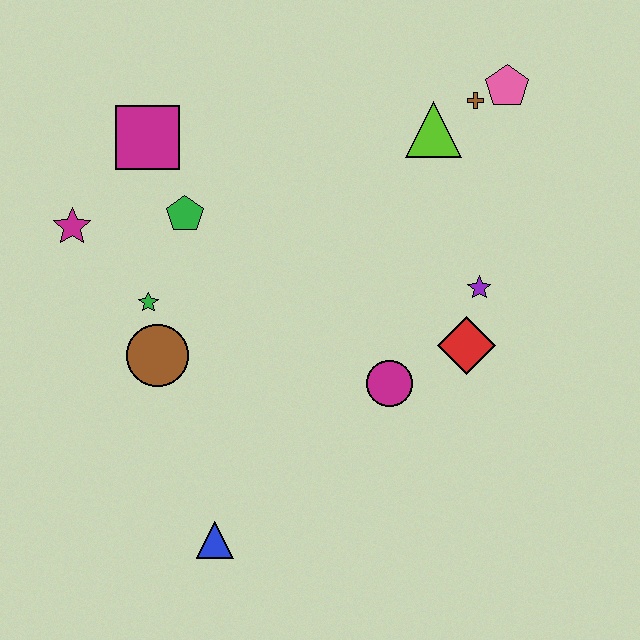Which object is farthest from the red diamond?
The magenta star is farthest from the red diamond.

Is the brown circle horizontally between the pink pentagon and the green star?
Yes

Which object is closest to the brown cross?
The pink pentagon is closest to the brown cross.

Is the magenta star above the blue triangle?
Yes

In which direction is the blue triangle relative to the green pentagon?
The blue triangle is below the green pentagon.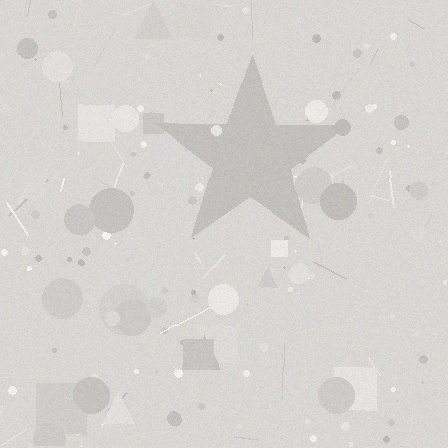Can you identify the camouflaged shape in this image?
The camouflaged shape is a star.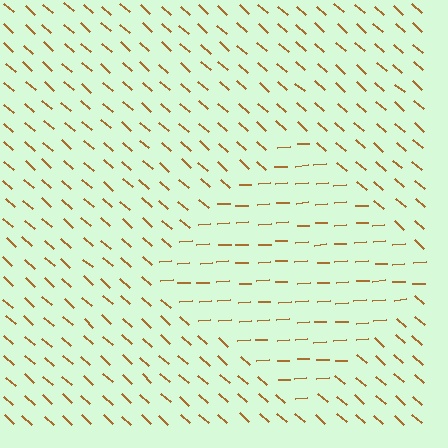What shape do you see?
I see a diamond.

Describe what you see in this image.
The image is filled with small brown line segments. A diamond region in the image has lines oriented differently from the surrounding lines, creating a visible texture boundary.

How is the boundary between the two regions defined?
The boundary is defined purely by a change in line orientation (approximately 45 degrees difference). All lines are the same color and thickness.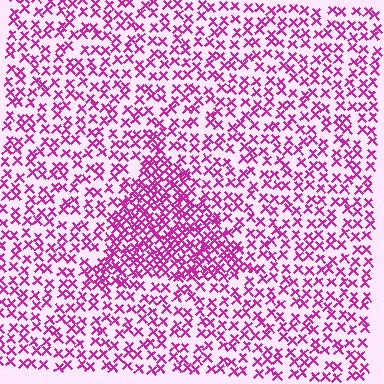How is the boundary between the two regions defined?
The boundary is defined by a change in element density (approximately 2.1x ratio). All elements are the same color, size, and shape.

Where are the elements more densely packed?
The elements are more densely packed inside the triangle boundary.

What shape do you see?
I see a triangle.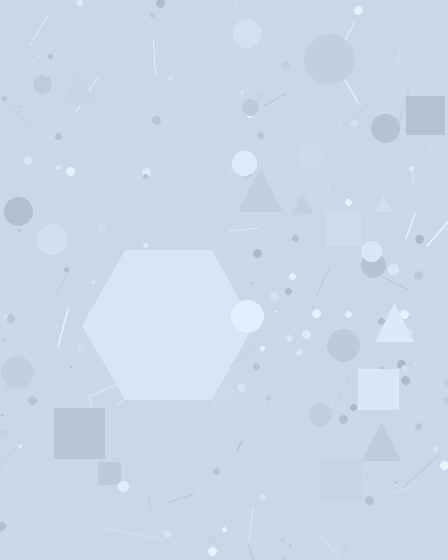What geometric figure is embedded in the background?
A hexagon is embedded in the background.